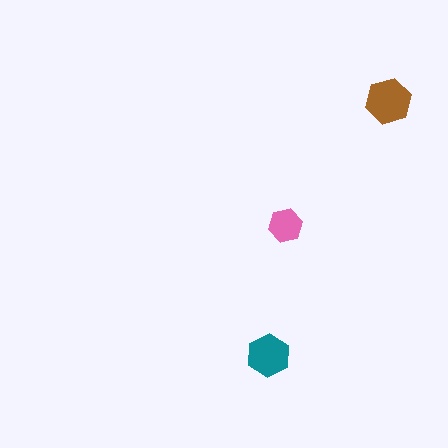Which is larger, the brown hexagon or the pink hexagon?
The brown one.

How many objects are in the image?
There are 3 objects in the image.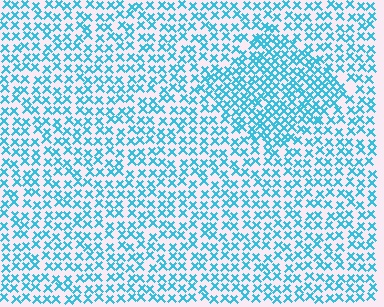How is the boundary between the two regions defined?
The boundary is defined by a change in element density (approximately 1.6x ratio). All elements are the same color, size, and shape.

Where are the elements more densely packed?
The elements are more densely packed inside the diamond boundary.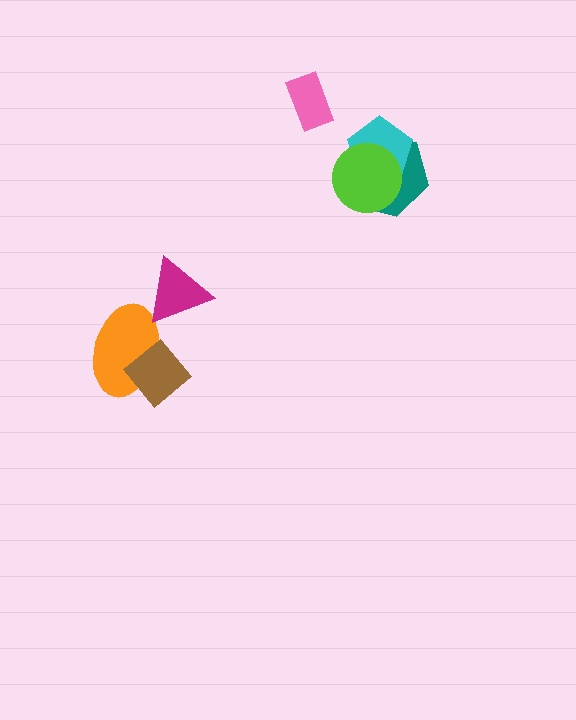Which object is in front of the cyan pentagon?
The lime circle is in front of the cyan pentagon.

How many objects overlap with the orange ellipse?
2 objects overlap with the orange ellipse.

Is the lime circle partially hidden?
No, no other shape covers it.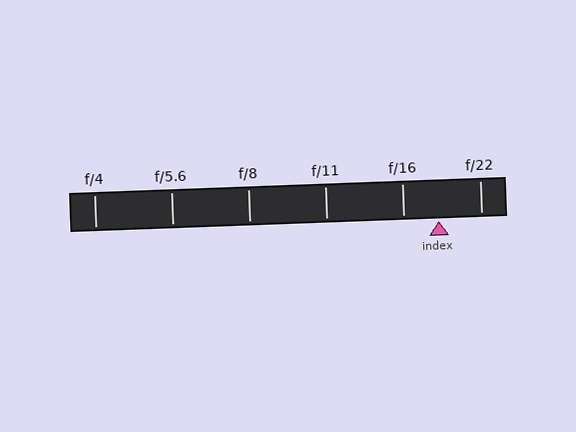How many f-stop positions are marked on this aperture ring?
There are 6 f-stop positions marked.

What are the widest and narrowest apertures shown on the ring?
The widest aperture shown is f/4 and the narrowest is f/22.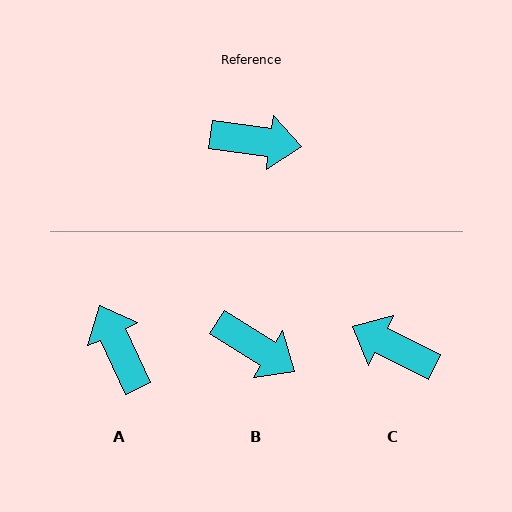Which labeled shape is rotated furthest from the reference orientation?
C, about 161 degrees away.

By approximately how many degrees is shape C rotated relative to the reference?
Approximately 161 degrees counter-clockwise.